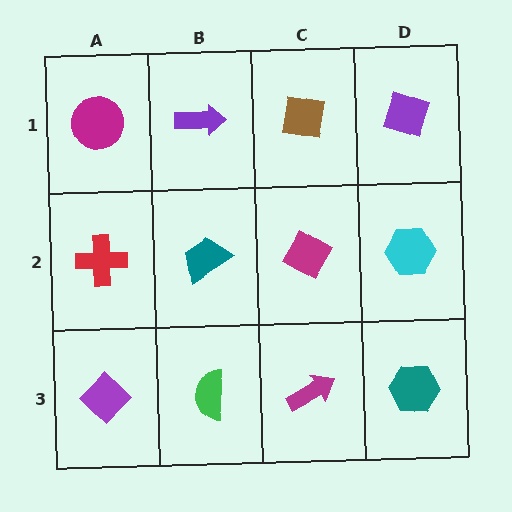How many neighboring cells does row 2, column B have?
4.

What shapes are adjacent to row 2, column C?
A brown square (row 1, column C), a magenta arrow (row 3, column C), a teal trapezoid (row 2, column B), a cyan hexagon (row 2, column D).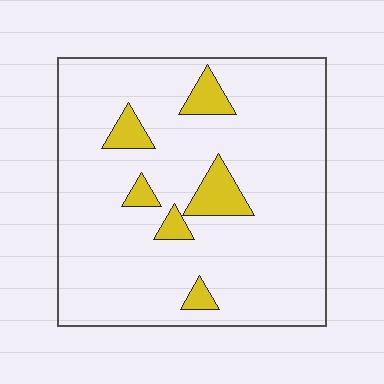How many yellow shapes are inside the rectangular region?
6.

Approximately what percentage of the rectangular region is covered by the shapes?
Approximately 10%.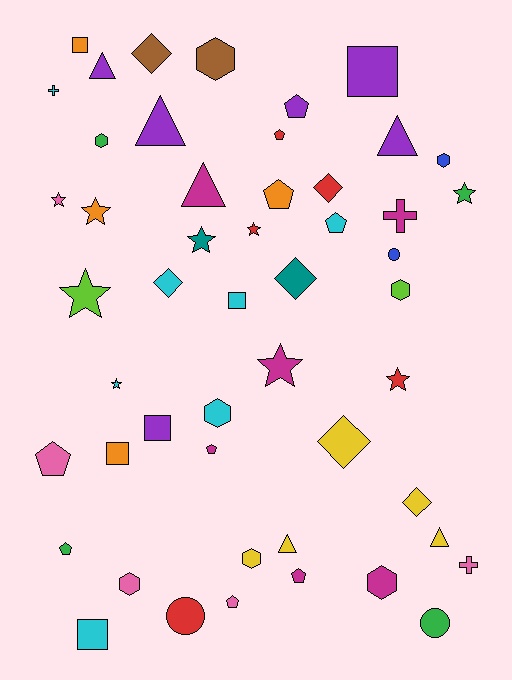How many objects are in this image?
There are 50 objects.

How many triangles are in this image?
There are 6 triangles.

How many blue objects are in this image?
There are 2 blue objects.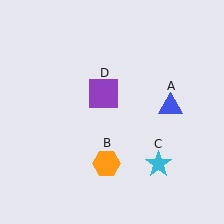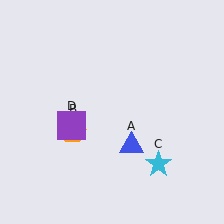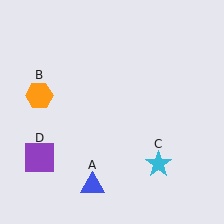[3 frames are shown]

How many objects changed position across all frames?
3 objects changed position: blue triangle (object A), orange hexagon (object B), purple square (object D).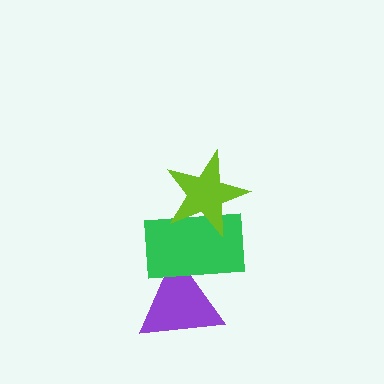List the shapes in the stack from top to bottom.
From top to bottom: the lime star, the green rectangle, the purple triangle.